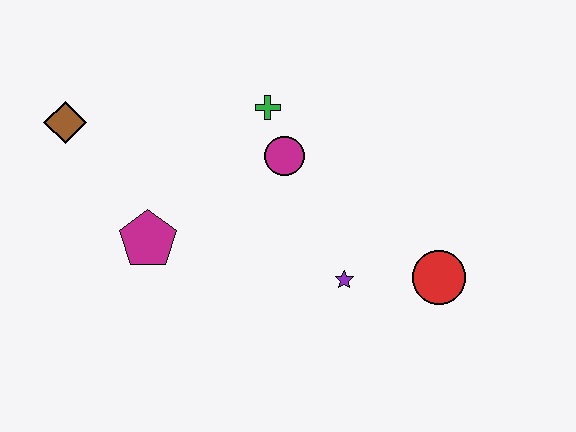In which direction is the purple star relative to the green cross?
The purple star is below the green cross.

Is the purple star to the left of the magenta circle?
No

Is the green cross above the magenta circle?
Yes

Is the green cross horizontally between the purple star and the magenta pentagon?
Yes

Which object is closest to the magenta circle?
The green cross is closest to the magenta circle.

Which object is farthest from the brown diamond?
The red circle is farthest from the brown diamond.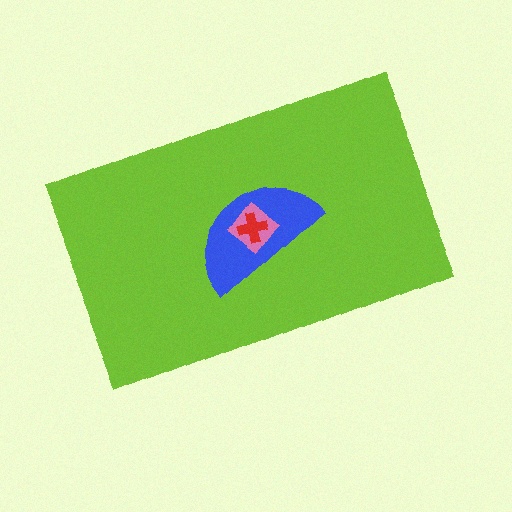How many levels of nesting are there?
4.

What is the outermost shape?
The lime rectangle.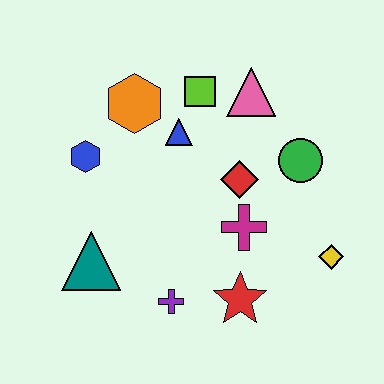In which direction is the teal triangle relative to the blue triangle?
The teal triangle is below the blue triangle.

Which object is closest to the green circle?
The red diamond is closest to the green circle.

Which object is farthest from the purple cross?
The pink triangle is farthest from the purple cross.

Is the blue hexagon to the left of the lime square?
Yes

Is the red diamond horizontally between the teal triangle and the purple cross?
No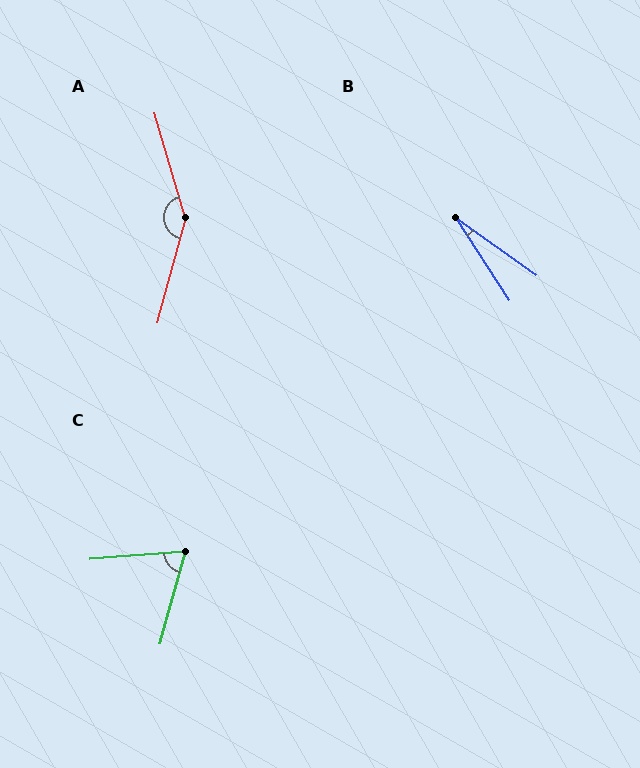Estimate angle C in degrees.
Approximately 70 degrees.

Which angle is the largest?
A, at approximately 148 degrees.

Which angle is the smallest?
B, at approximately 22 degrees.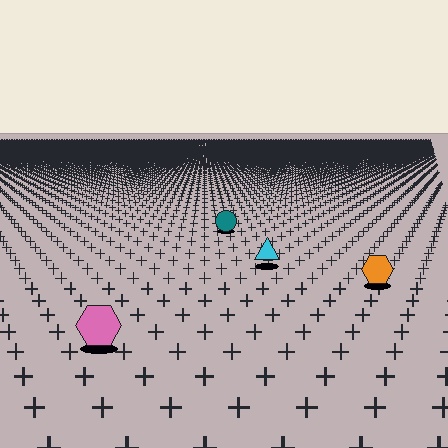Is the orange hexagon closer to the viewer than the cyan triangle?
Yes. The orange hexagon is closer — you can tell from the texture gradient: the ground texture is coarser near it.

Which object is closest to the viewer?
The pink hexagon is closest. The texture marks near it are larger and more spread out.